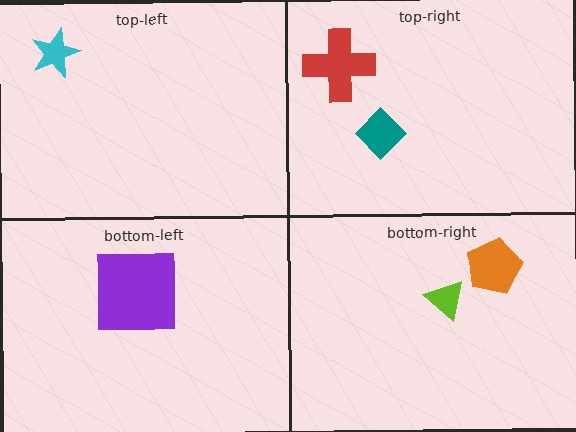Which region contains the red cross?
The top-right region.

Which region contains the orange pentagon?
The bottom-right region.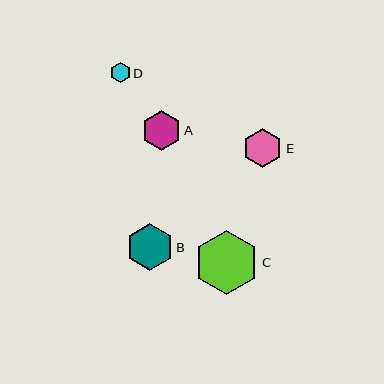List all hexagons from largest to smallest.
From largest to smallest: C, B, E, A, D.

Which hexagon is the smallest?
Hexagon D is the smallest with a size of approximately 20 pixels.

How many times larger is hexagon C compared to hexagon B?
Hexagon C is approximately 1.4 times the size of hexagon B.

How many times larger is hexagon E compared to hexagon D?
Hexagon E is approximately 2.0 times the size of hexagon D.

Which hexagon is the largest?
Hexagon C is the largest with a size of approximately 65 pixels.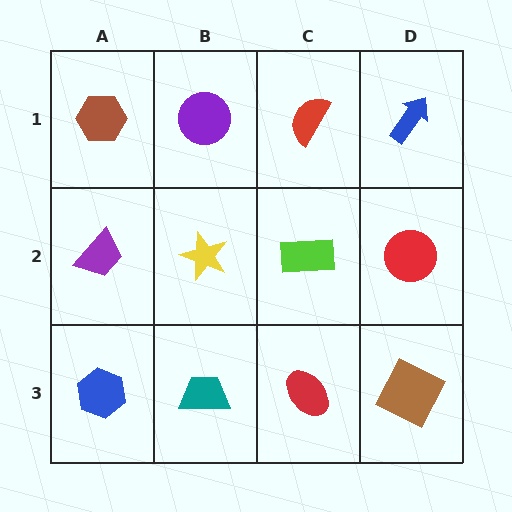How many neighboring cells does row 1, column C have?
3.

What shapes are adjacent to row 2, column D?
A blue arrow (row 1, column D), a brown square (row 3, column D), a lime rectangle (row 2, column C).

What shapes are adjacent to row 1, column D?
A red circle (row 2, column D), a red semicircle (row 1, column C).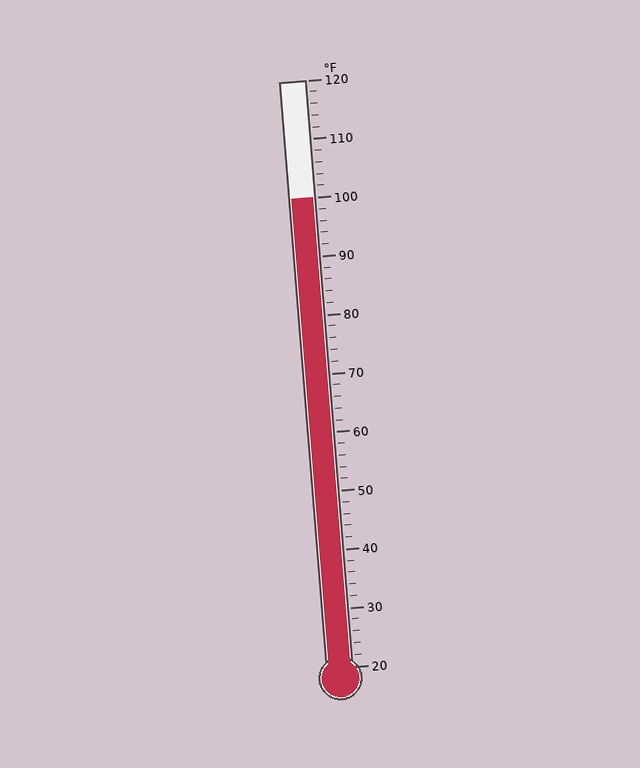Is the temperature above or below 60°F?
The temperature is above 60°F.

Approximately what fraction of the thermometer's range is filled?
The thermometer is filled to approximately 80% of its range.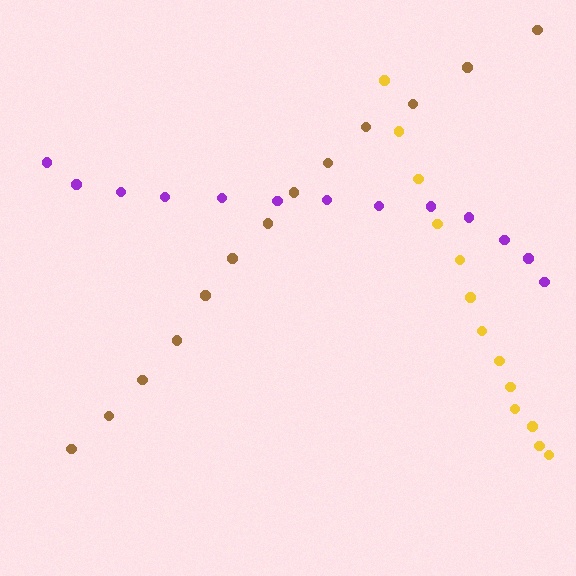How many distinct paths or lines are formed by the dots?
There are 3 distinct paths.